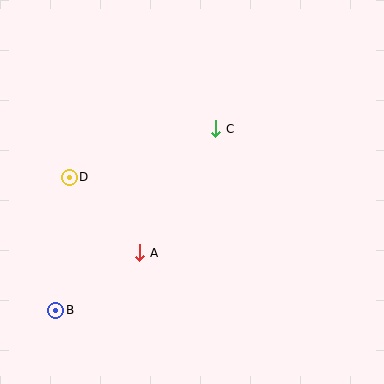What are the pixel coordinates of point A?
Point A is at (140, 253).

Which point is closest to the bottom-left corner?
Point B is closest to the bottom-left corner.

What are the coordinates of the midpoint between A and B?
The midpoint between A and B is at (98, 282).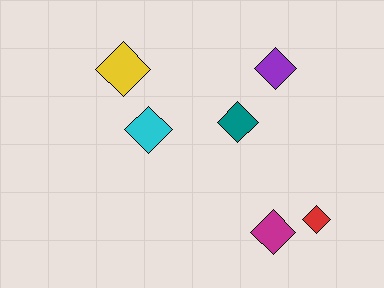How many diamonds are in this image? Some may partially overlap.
There are 6 diamonds.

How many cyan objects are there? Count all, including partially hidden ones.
There is 1 cyan object.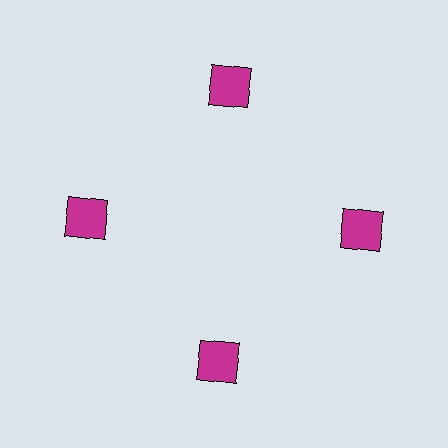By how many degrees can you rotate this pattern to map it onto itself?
The pattern maps onto itself every 90 degrees of rotation.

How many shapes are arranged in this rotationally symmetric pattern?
There are 4 shapes, arranged in 4 groups of 1.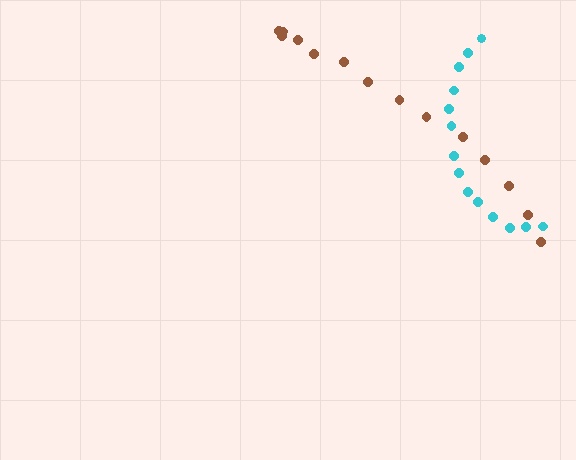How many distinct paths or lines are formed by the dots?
There are 2 distinct paths.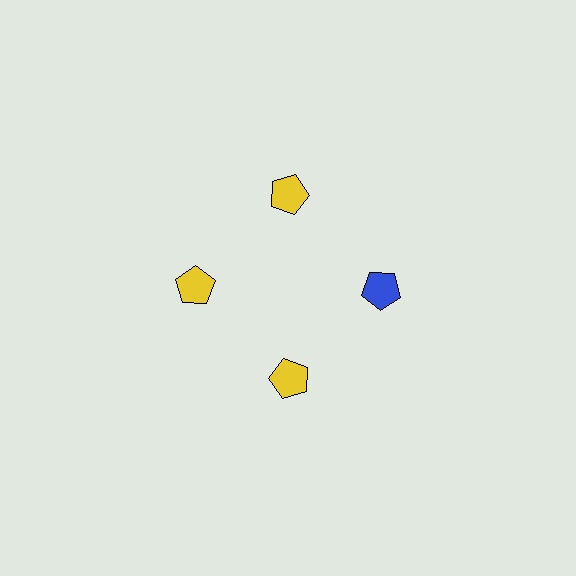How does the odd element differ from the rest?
It has a different color: blue instead of yellow.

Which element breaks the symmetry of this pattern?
The blue pentagon at roughly the 3 o'clock position breaks the symmetry. All other shapes are yellow pentagons.